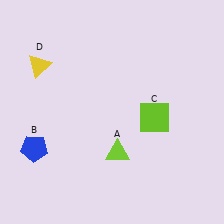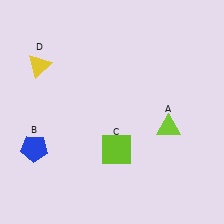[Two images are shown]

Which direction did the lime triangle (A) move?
The lime triangle (A) moved right.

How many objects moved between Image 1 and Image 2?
2 objects moved between the two images.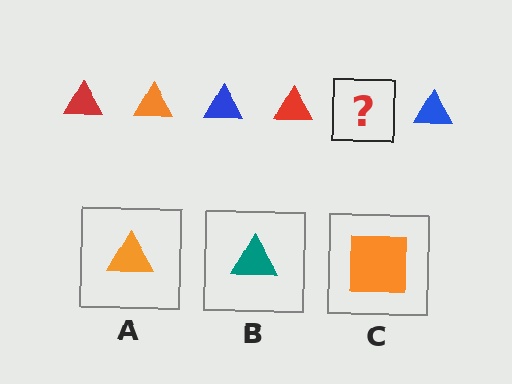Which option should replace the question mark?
Option A.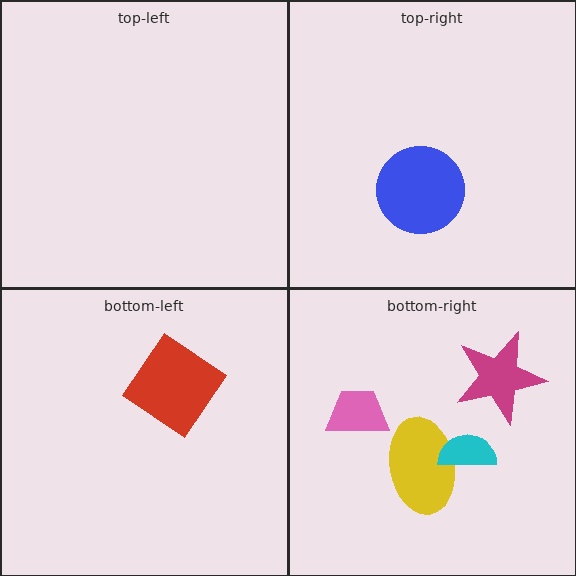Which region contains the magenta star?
The bottom-right region.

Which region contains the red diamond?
The bottom-left region.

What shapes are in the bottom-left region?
The red diamond.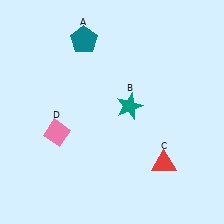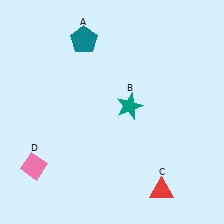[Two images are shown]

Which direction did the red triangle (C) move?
The red triangle (C) moved down.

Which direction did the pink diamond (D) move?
The pink diamond (D) moved down.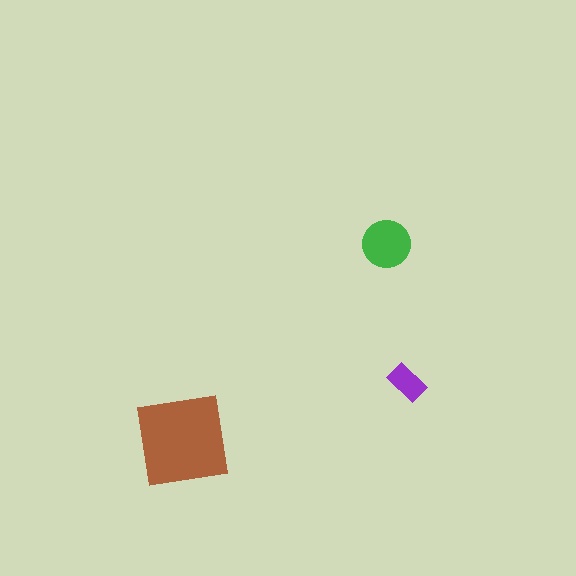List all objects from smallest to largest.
The purple rectangle, the green circle, the brown square.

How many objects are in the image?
There are 3 objects in the image.